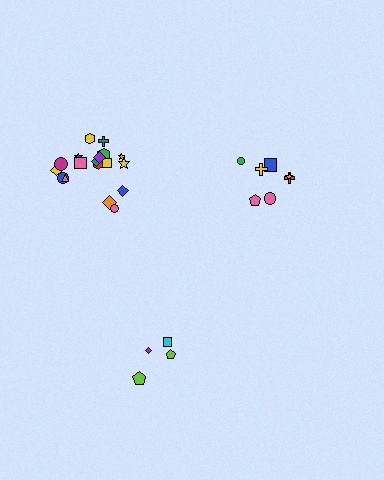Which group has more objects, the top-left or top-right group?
The top-left group.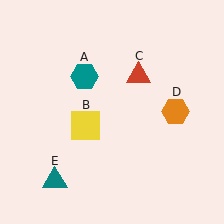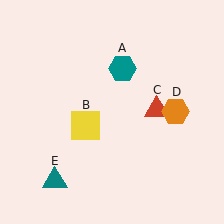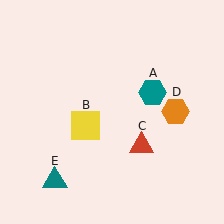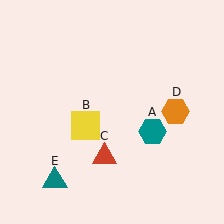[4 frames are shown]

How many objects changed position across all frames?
2 objects changed position: teal hexagon (object A), red triangle (object C).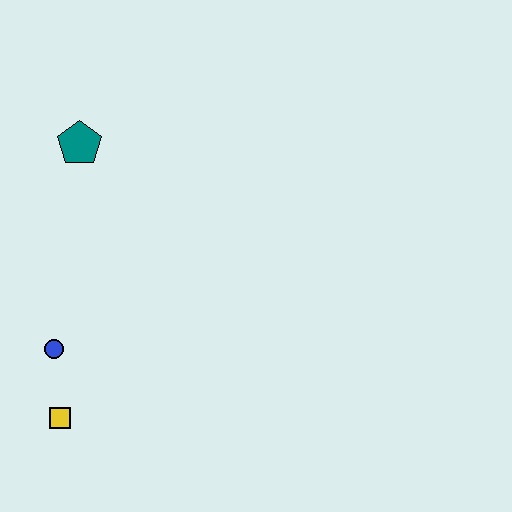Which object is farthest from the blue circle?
The teal pentagon is farthest from the blue circle.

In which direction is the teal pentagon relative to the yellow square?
The teal pentagon is above the yellow square.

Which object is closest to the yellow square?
The blue circle is closest to the yellow square.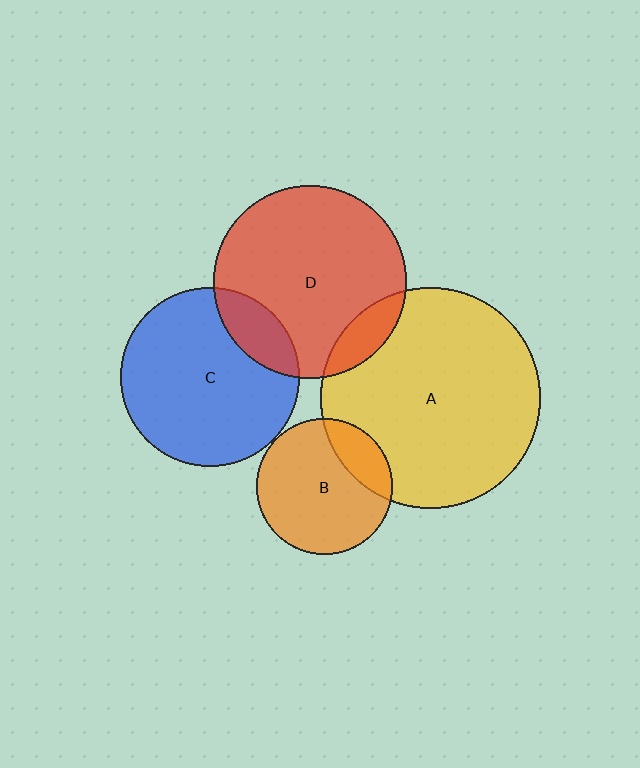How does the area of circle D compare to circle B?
Approximately 2.0 times.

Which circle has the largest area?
Circle A (yellow).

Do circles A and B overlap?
Yes.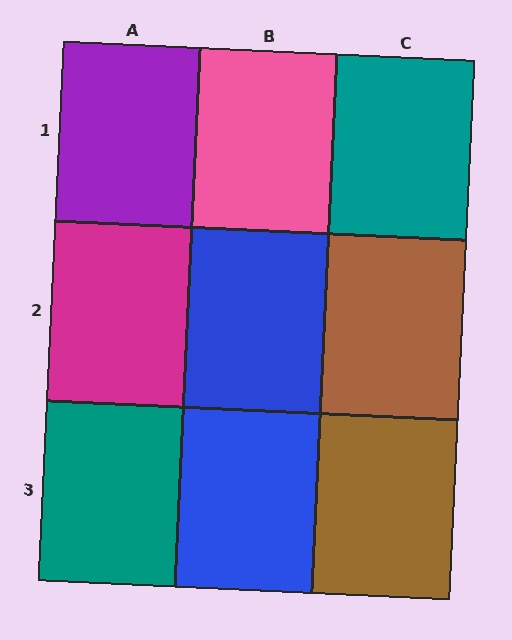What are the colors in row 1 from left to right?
Purple, pink, teal.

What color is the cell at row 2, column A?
Magenta.